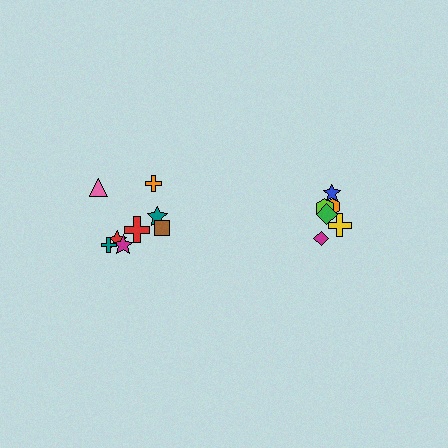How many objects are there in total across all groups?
There are 14 objects.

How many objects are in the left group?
There are 8 objects.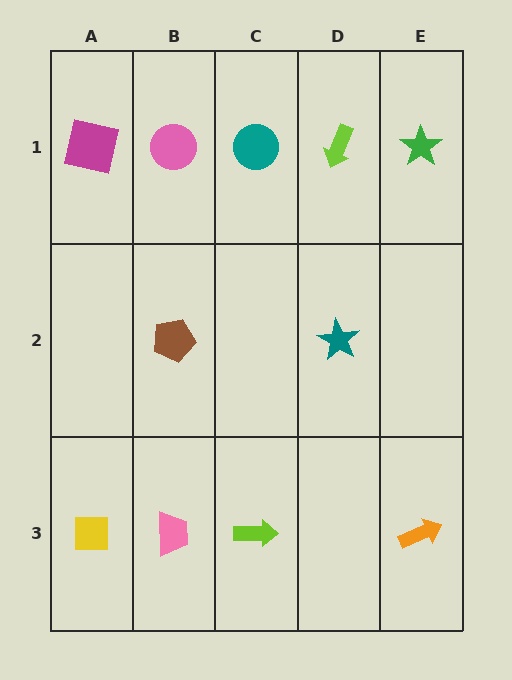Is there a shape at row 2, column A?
No, that cell is empty.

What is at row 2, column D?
A teal star.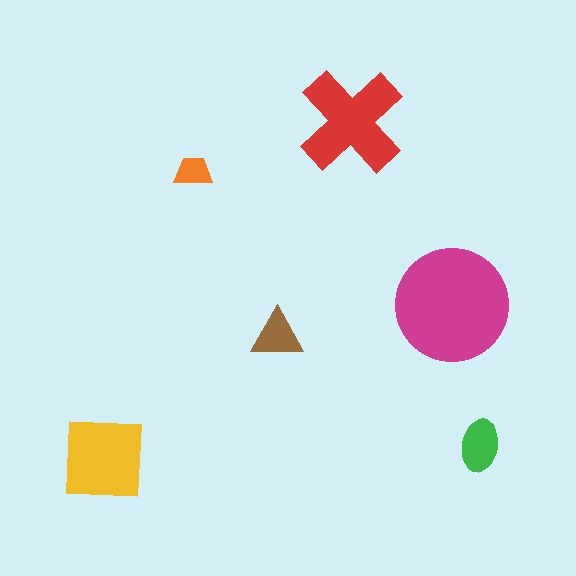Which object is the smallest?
The orange trapezoid.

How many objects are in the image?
There are 6 objects in the image.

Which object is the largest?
The magenta circle.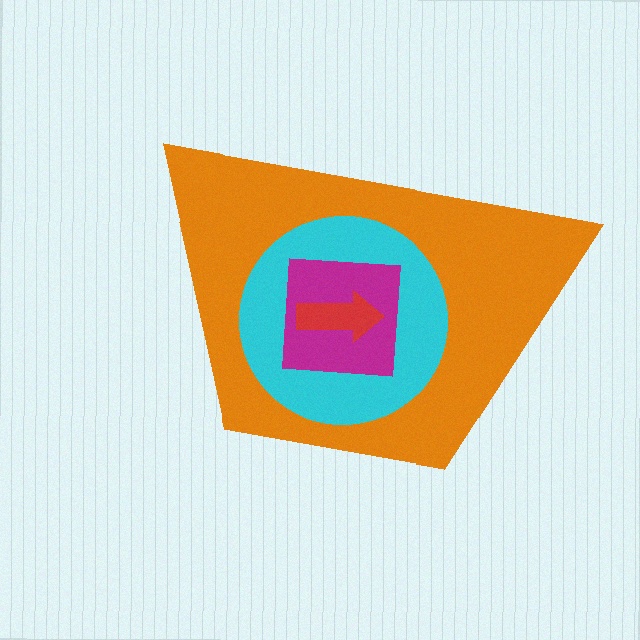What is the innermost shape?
The red arrow.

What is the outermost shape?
The orange trapezoid.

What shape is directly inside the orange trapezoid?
The cyan circle.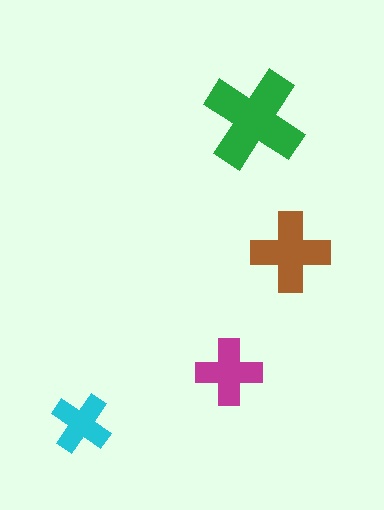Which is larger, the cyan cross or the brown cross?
The brown one.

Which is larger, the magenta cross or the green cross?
The green one.